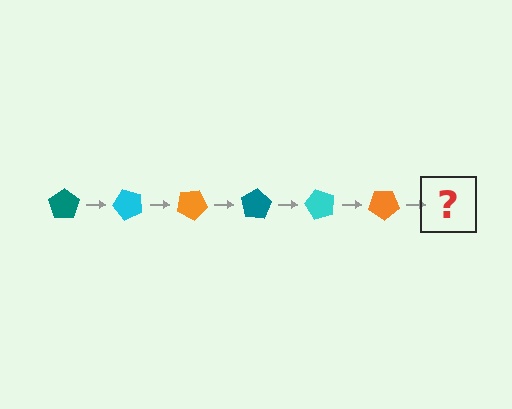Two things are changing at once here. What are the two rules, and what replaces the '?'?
The two rules are that it rotates 50 degrees each step and the color cycles through teal, cyan, and orange. The '?' should be a teal pentagon, rotated 300 degrees from the start.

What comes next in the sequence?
The next element should be a teal pentagon, rotated 300 degrees from the start.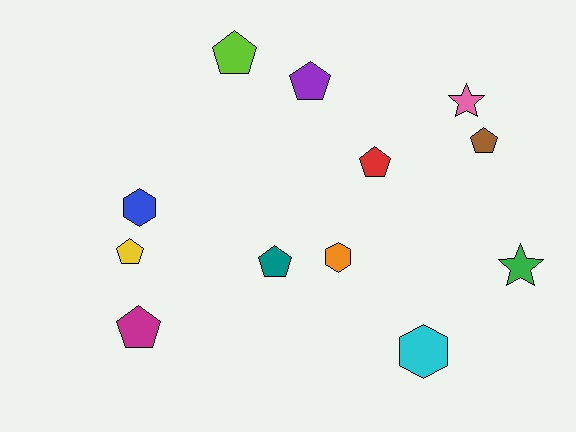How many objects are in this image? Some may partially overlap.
There are 12 objects.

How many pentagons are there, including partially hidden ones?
There are 7 pentagons.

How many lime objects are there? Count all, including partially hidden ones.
There is 1 lime object.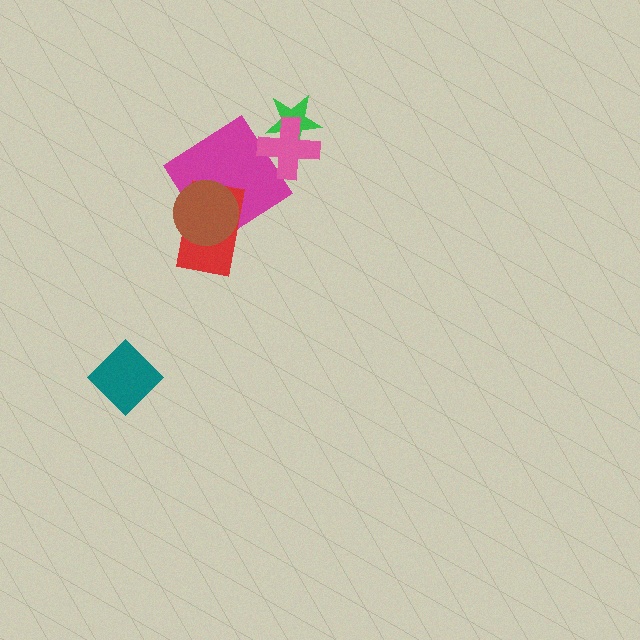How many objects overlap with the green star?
1 object overlaps with the green star.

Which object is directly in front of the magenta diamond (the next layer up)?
The red rectangle is directly in front of the magenta diamond.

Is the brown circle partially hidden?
No, no other shape covers it.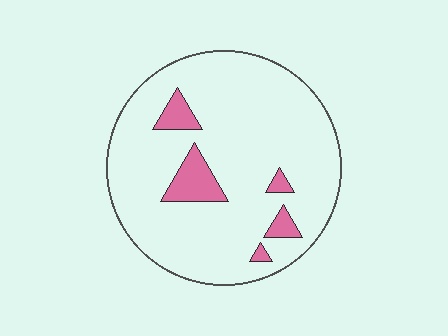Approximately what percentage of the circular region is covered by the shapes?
Approximately 10%.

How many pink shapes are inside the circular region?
5.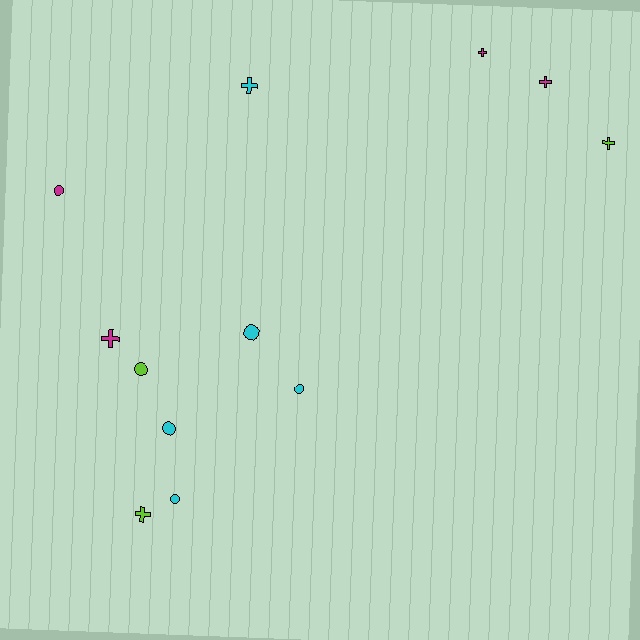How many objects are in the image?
There are 12 objects.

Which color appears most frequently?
Cyan, with 5 objects.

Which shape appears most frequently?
Cross, with 6 objects.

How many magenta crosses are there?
There are 3 magenta crosses.